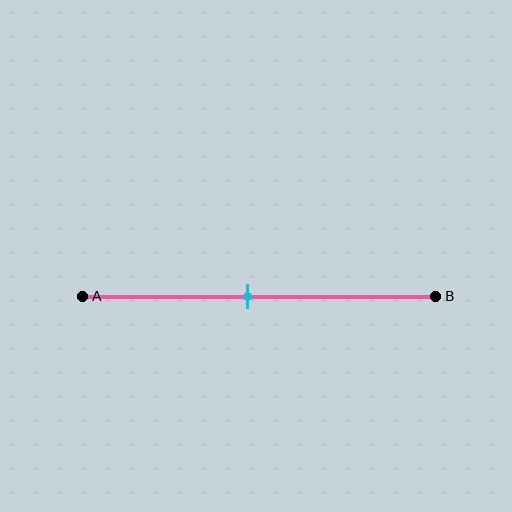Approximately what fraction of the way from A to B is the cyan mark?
The cyan mark is approximately 45% of the way from A to B.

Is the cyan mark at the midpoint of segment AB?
No, the mark is at about 45% from A, not at the 50% midpoint.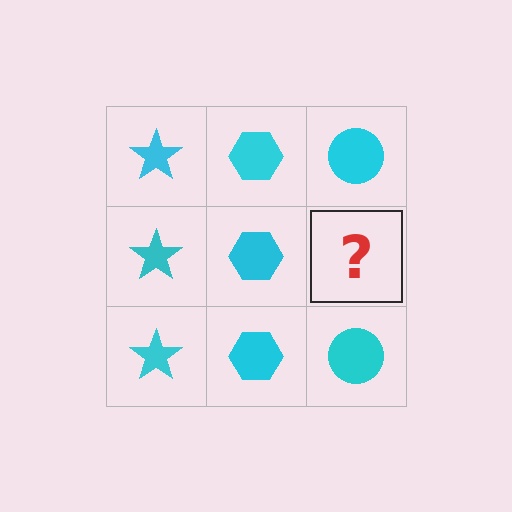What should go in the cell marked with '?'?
The missing cell should contain a cyan circle.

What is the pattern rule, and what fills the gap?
The rule is that each column has a consistent shape. The gap should be filled with a cyan circle.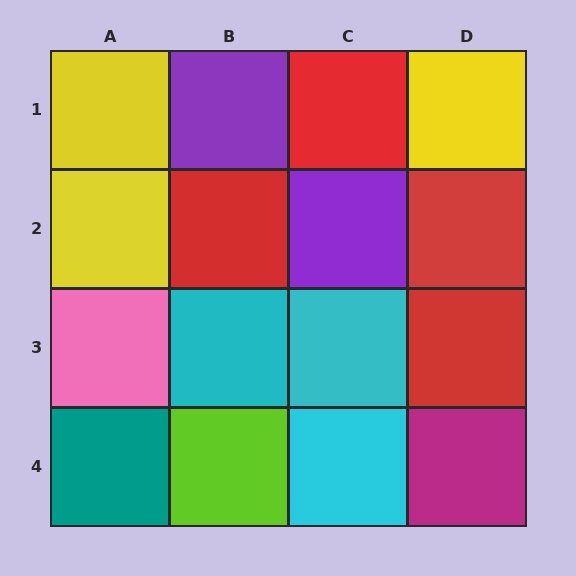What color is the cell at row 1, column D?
Yellow.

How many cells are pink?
1 cell is pink.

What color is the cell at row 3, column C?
Cyan.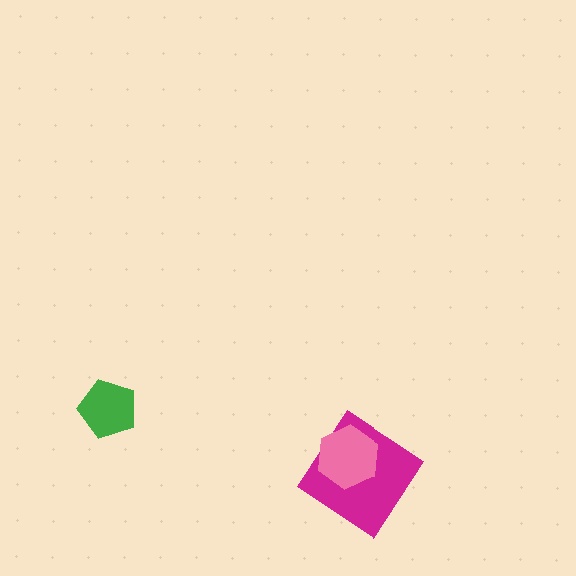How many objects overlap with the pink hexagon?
1 object overlaps with the pink hexagon.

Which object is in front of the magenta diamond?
The pink hexagon is in front of the magenta diamond.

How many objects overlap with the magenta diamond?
1 object overlaps with the magenta diamond.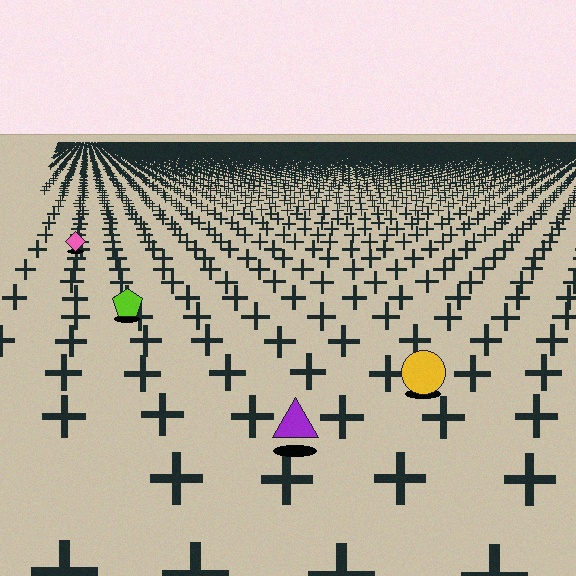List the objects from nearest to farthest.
From nearest to farthest: the purple triangle, the yellow circle, the lime pentagon, the pink diamond.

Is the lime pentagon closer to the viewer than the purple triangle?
No. The purple triangle is closer — you can tell from the texture gradient: the ground texture is coarser near it.